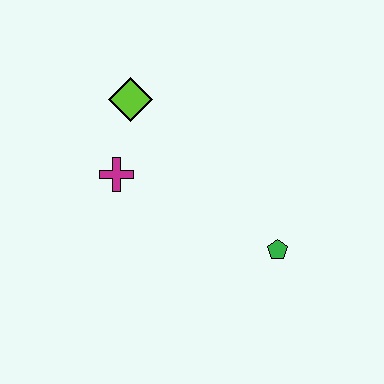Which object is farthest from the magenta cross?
The green pentagon is farthest from the magenta cross.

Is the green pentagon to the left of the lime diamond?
No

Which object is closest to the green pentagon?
The magenta cross is closest to the green pentagon.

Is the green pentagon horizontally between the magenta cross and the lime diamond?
No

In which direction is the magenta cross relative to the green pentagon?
The magenta cross is to the left of the green pentagon.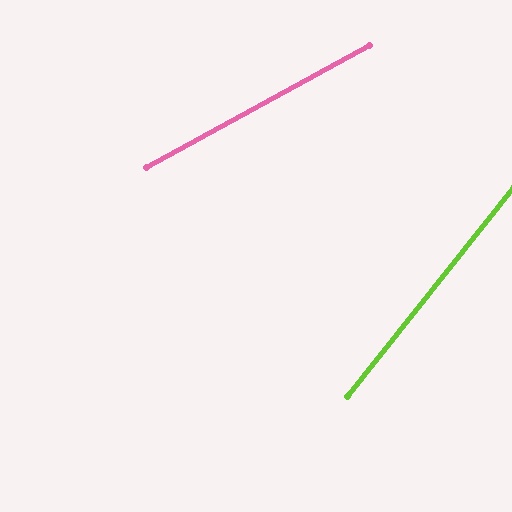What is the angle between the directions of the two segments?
Approximately 23 degrees.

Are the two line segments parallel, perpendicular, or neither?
Neither parallel nor perpendicular — they differ by about 23°.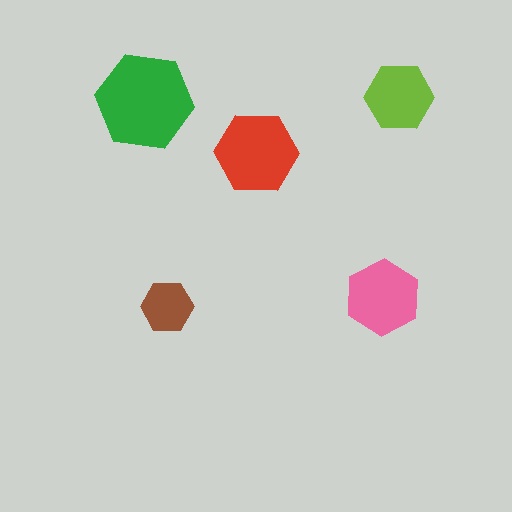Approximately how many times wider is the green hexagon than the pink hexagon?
About 1.5 times wider.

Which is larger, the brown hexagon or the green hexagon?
The green one.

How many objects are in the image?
There are 5 objects in the image.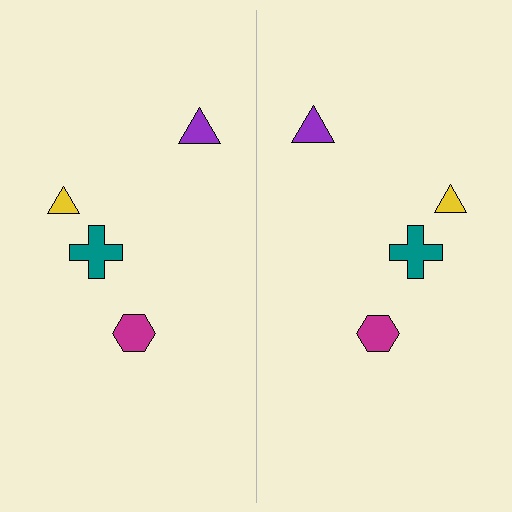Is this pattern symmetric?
Yes, this pattern has bilateral (reflection) symmetry.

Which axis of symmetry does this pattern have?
The pattern has a vertical axis of symmetry running through the center of the image.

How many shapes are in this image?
There are 8 shapes in this image.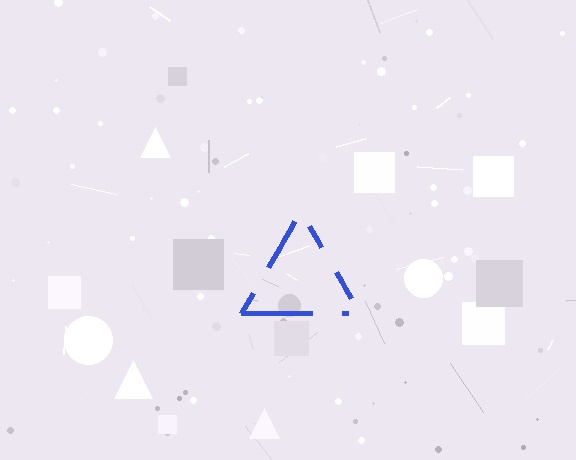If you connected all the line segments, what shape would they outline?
They would outline a triangle.